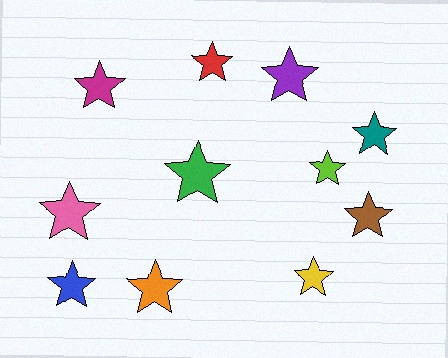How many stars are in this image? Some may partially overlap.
There are 11 stars.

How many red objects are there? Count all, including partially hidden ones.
There is 1 red object.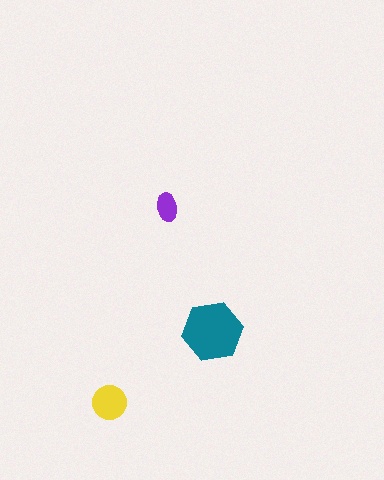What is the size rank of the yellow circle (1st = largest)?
2nd.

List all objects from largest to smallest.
The teal hexagon, the yellow circle, the purple ellipse.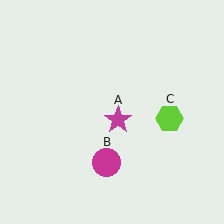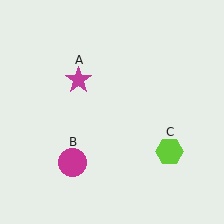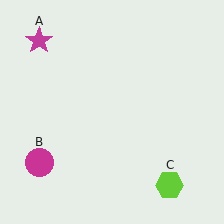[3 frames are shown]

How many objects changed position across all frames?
3 objects changed position: magenta star (object A), magenta circle (object B), lime hexagon (object C).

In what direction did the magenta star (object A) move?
The magenta star (object A) moved up and to the left.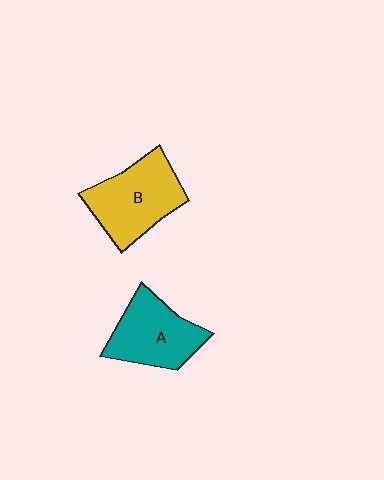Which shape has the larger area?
Shape B (yellow).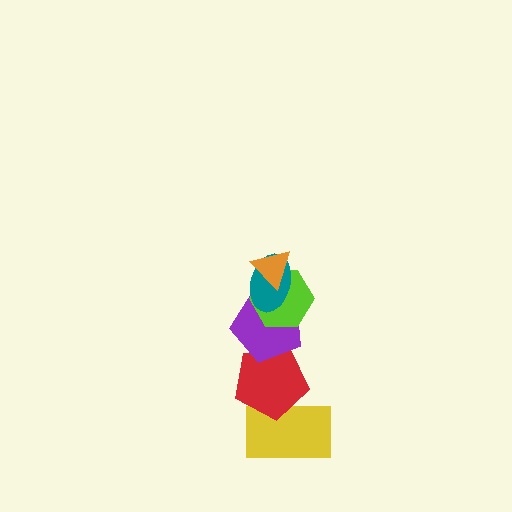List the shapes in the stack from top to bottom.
From top to bottom: the orange triangle, the teal ellipse, the lime hexagon, the purple pentagon, the red pentagon, the yellow rectangle.